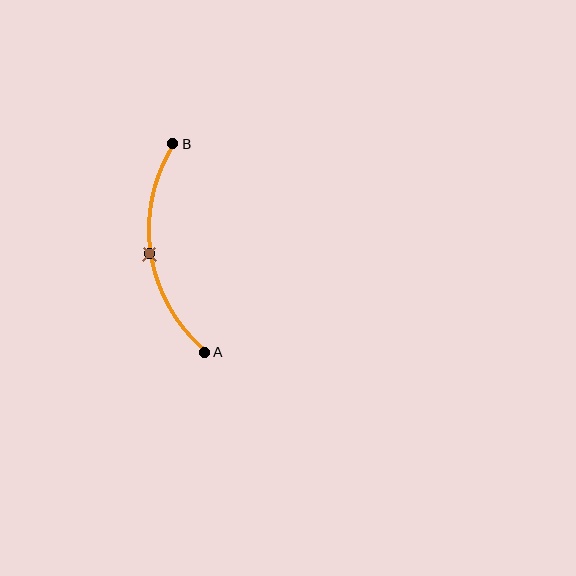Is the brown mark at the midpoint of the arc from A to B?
Yes. The brown mark lies on the arc at equal arc-length from both A and B — it is the arc midpoint.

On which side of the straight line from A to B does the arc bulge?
The arc bulges to the left of the straight line connecting A and B.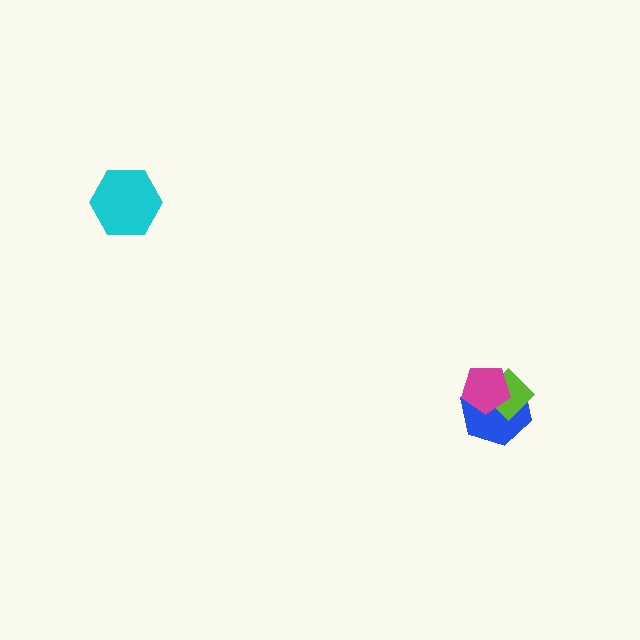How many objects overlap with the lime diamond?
2 objects overlap with the lime diamond.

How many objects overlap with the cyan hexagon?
0 objects overlap with the cyan hexagon.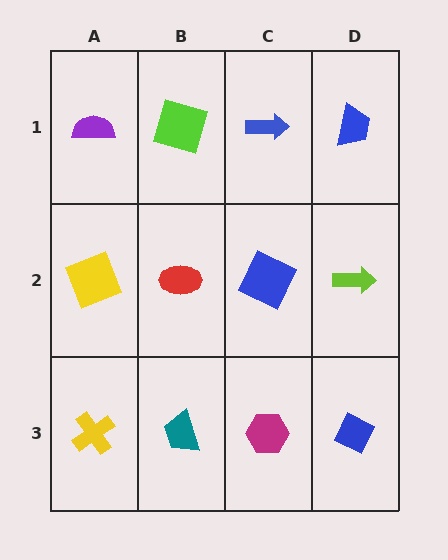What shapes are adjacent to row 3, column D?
A lime arrow (row 2, column D), a magenta hexagon (row 3, column C).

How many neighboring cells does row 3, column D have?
2.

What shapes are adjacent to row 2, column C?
A blue arrow (row 1, column C), a magenta hexagon (row 3, column C), a red ellipse (row 2, column B), a lime arrow (row 2, column D).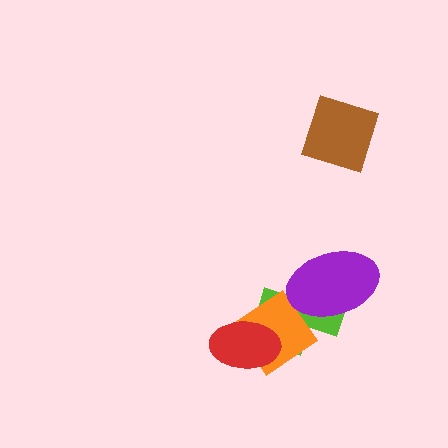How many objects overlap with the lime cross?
3 objects overlap with the lime cross.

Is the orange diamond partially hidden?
Yes, it is partially covered by another shape.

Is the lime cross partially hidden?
Yes, it is partially covered by another shape.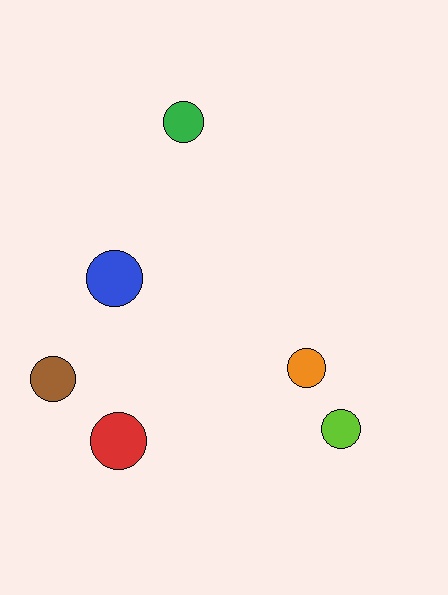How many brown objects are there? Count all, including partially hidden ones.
There is 1 brown object.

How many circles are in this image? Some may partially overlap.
There are 6 circles.